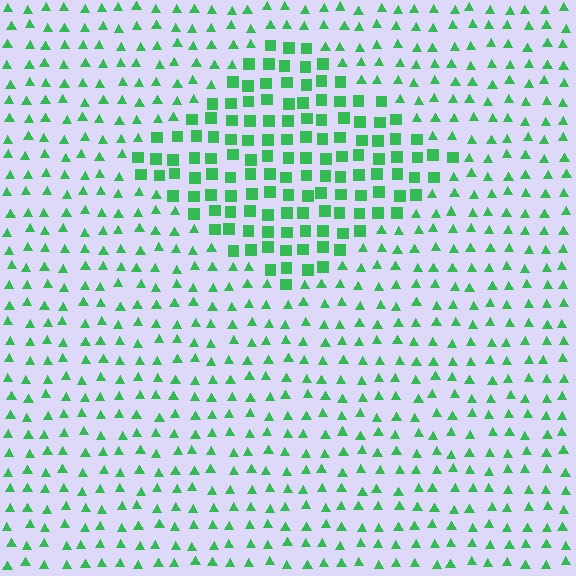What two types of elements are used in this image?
The image uses squares inside the diamond region and triangles outside it.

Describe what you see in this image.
The image is filled with small green elements arranged in a uniform grid. A diamond-shaped region contains squares, while the surrounding area contains triangles. The boundary is defined purely by the change in element shape.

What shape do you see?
I see a diamond.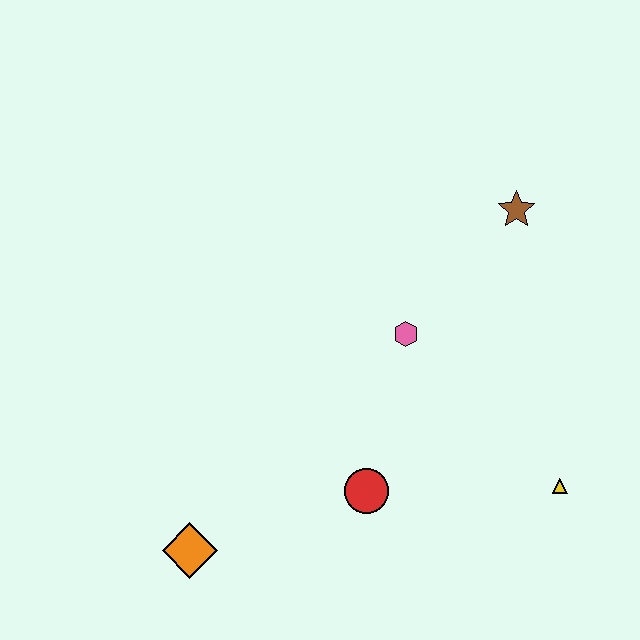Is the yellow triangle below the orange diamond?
No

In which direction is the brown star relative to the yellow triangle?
The brown star is above the yellow triangle.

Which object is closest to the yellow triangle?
The red circle is closest to the yellow triangle.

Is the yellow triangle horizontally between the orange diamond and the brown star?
No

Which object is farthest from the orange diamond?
The brown star is farthest from the orange diamond.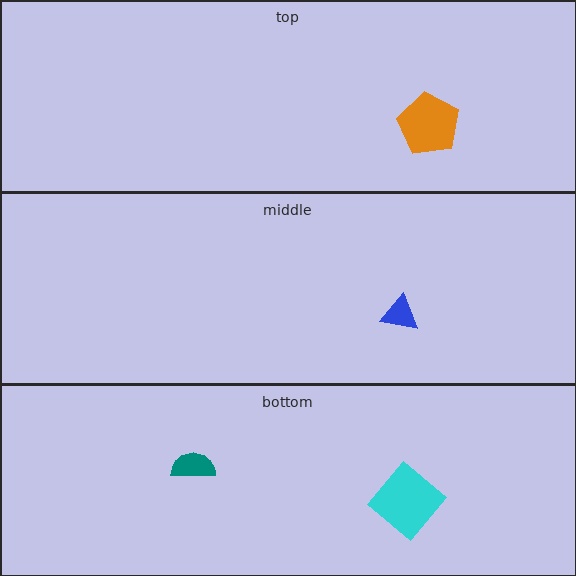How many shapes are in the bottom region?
2.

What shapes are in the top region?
The orange pentagon.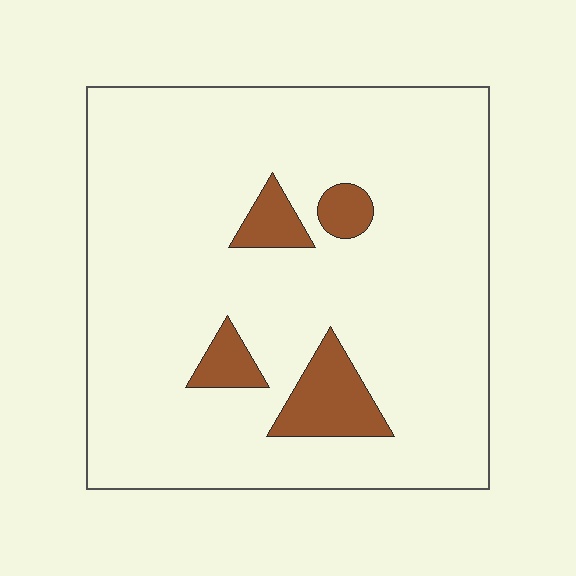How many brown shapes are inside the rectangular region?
4.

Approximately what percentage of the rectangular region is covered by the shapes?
Approximately 10%.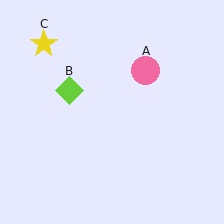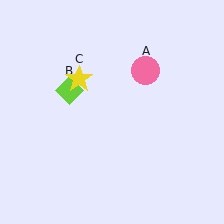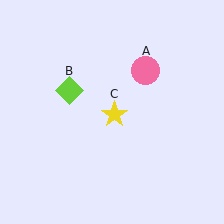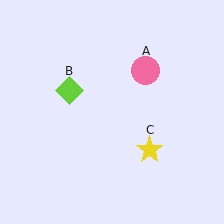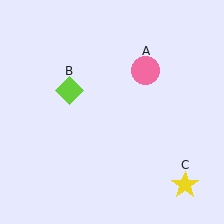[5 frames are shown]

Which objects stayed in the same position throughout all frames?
Pink circle (object A) and lime diamond (object B) remained stationary.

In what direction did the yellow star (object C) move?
The yellow star (object C) moved down and to the right.